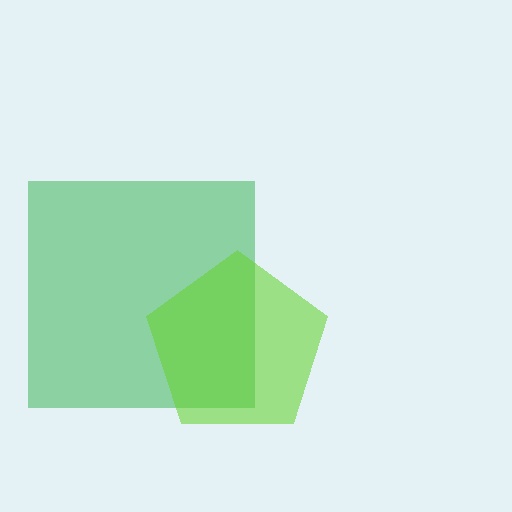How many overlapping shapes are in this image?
There are 2 overlapping shapes in the image.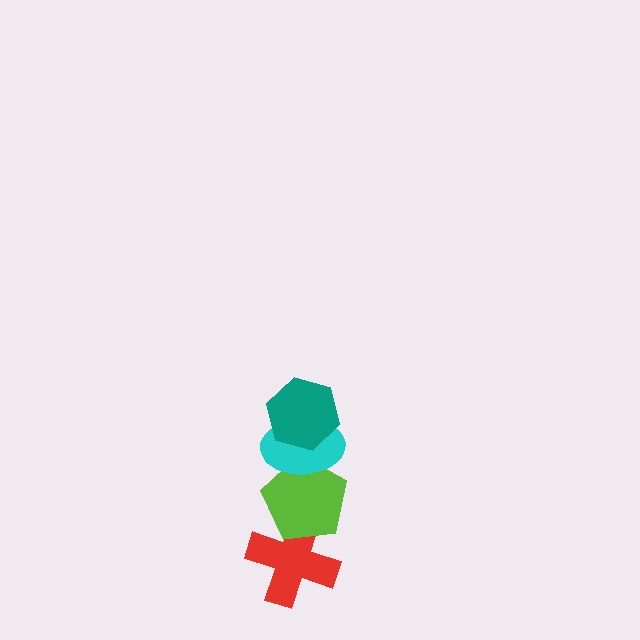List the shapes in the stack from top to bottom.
From top to bottom: the teal hexagon, the cyan ellipse, the lime pentagon, the red cross.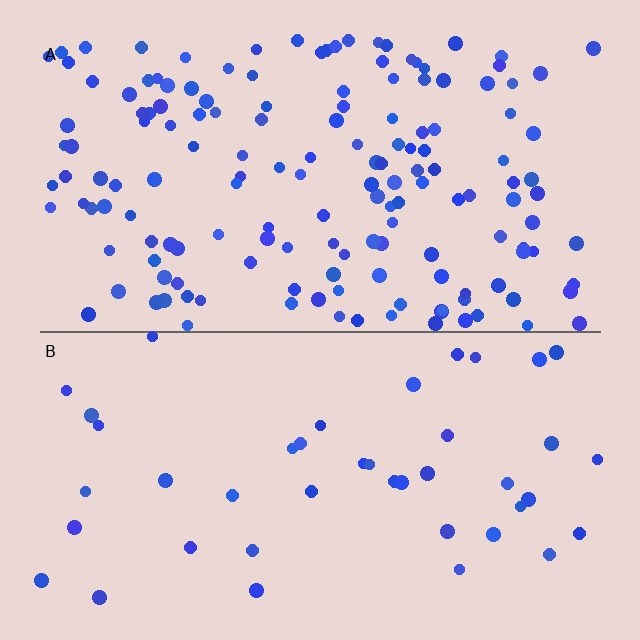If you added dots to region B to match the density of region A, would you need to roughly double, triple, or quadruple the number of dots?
Approximately quadruple.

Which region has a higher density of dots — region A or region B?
A (the top).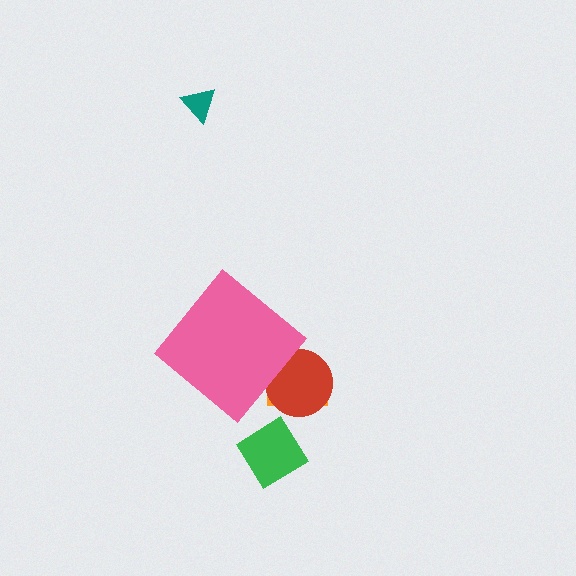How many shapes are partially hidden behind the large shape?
2 shapes are partially hidden.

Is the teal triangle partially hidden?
No, the teal triangle is fully visible.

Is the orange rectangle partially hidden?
Yes, the orange rectangle is partially hidden behind the pink diamond.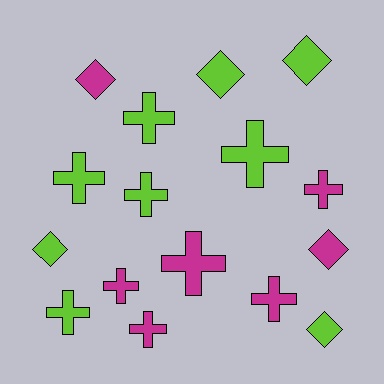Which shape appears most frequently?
Cross, with 10 objects.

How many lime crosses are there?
There are 5 lime crosses.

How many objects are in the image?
There are 16 objects.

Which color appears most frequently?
Lime, with 9 objects.